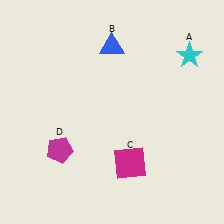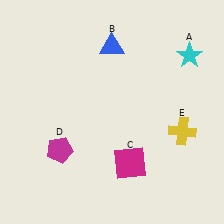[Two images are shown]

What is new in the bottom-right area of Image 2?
A yellow cross (E) was added in the bottom-right area of Image 2.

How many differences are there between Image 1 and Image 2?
There is 1 difference between the two images.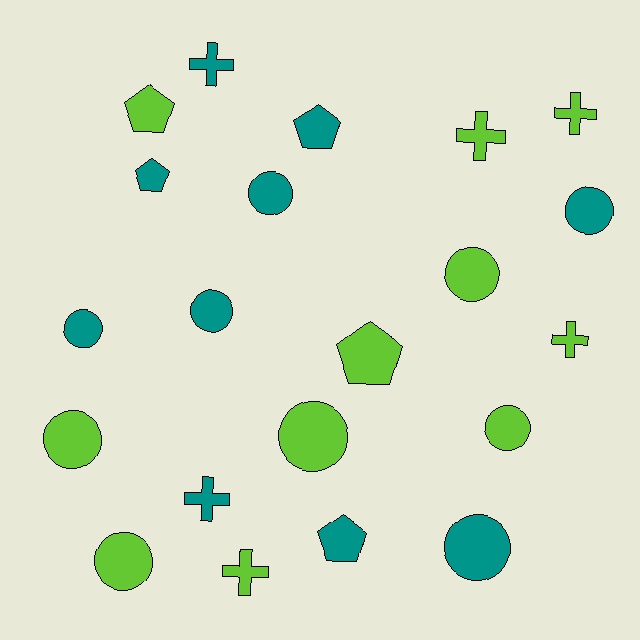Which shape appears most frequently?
Circle, with 10 objects.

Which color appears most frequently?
Lime, with 11 objects.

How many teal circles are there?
There are 5 teal circles.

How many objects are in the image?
There are 21 objects.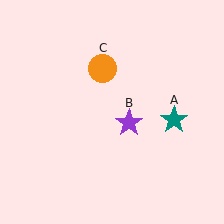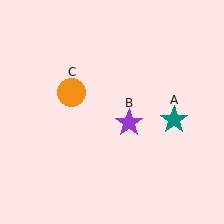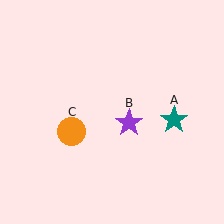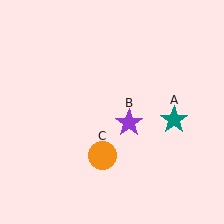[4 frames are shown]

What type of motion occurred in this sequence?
The orange circle (object C) rotated counterclockwise around the center of the scene.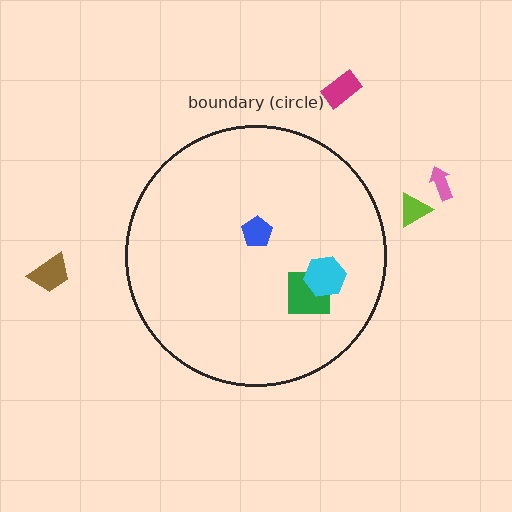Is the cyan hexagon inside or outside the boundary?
Inside.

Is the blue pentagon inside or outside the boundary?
Inside.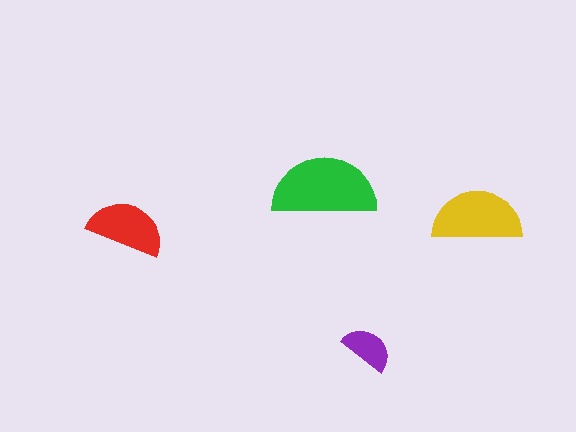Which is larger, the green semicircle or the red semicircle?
The green one.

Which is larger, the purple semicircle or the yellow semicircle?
The yellow one.